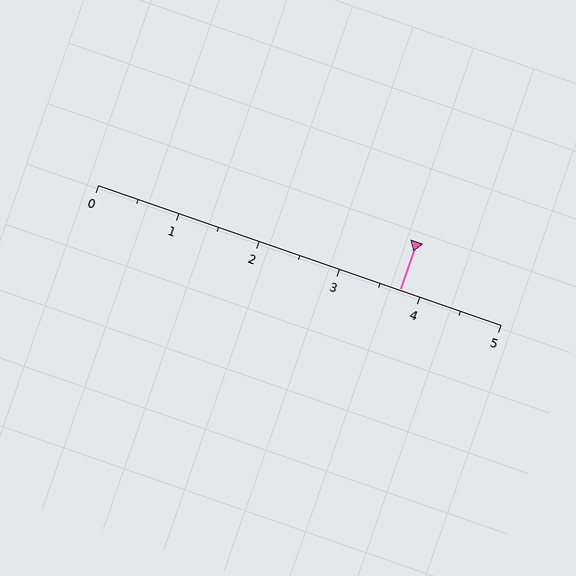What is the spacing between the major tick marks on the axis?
The major ticks are spaced 1 apart.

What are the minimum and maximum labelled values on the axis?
The axis runs from 0 to 5.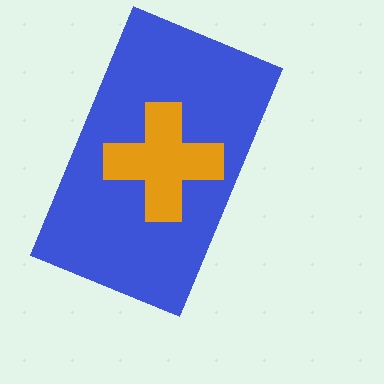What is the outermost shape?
The blue rectangle.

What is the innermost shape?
The orange cross.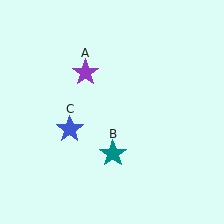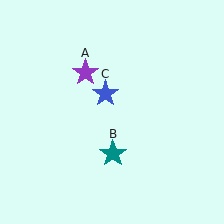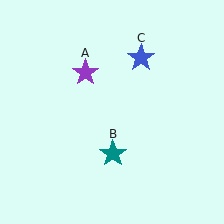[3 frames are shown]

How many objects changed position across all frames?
1 object changed position: blue star (object C).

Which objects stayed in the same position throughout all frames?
Purple star (object A) and teal star (object B) remained stationary.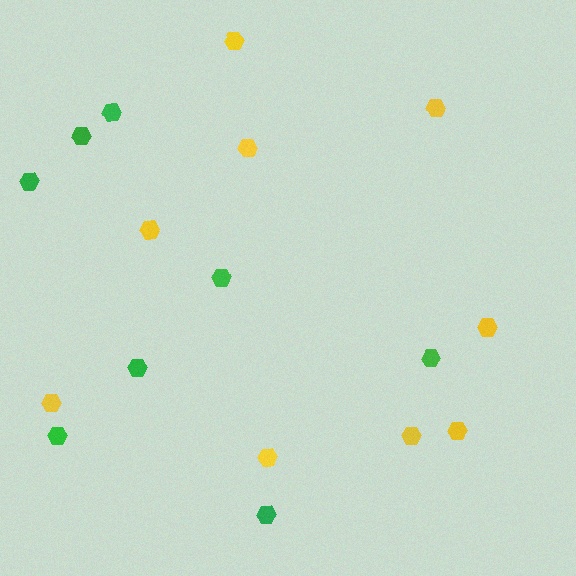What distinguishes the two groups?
There are 2 groups: one group of yellow hexagons (9) and one group of green hexagons (8).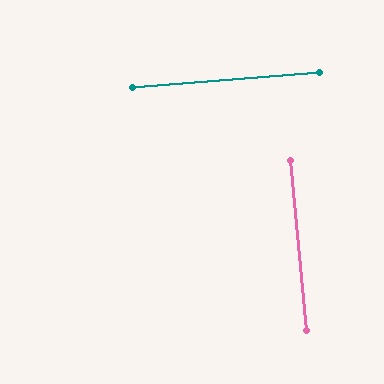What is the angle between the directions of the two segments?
Approximately 89 degrees.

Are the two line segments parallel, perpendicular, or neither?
Perpendicular — they meet at approximately 89°.